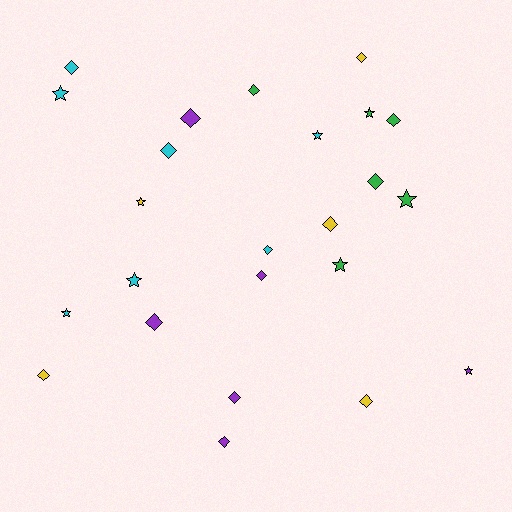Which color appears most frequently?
Cyan, with 7 objects.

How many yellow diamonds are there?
There are 4 yellow diamonds.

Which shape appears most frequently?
Diamond, with 15 objects.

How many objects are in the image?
There are 24 objects.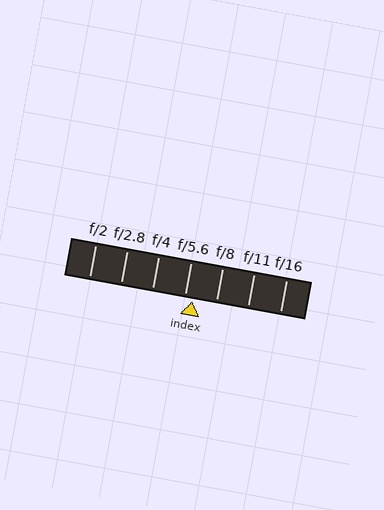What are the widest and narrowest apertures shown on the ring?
The widest aperture shown is f/2 and the narrowest is f/16.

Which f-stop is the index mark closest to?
The index mark is closest to f/5.6.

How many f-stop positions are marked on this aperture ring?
There are 7 f-stop positions marked.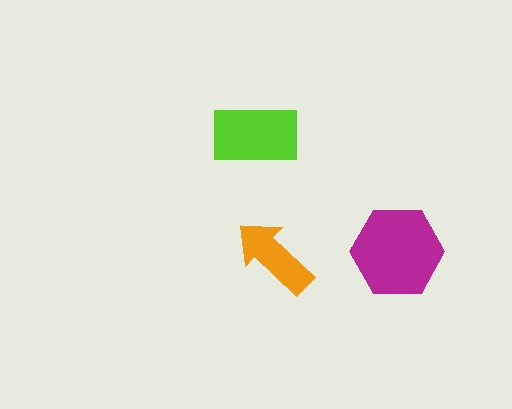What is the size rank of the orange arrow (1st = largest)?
3rd.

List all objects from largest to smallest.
The magenta hexagon, the lime rectangle, the orange arrow.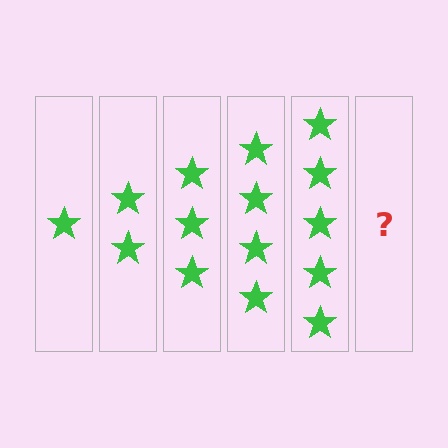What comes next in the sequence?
The next element should be 6 stars.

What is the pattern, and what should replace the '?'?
The pattern is that each step adds one more star. The '?' should be 6 stars.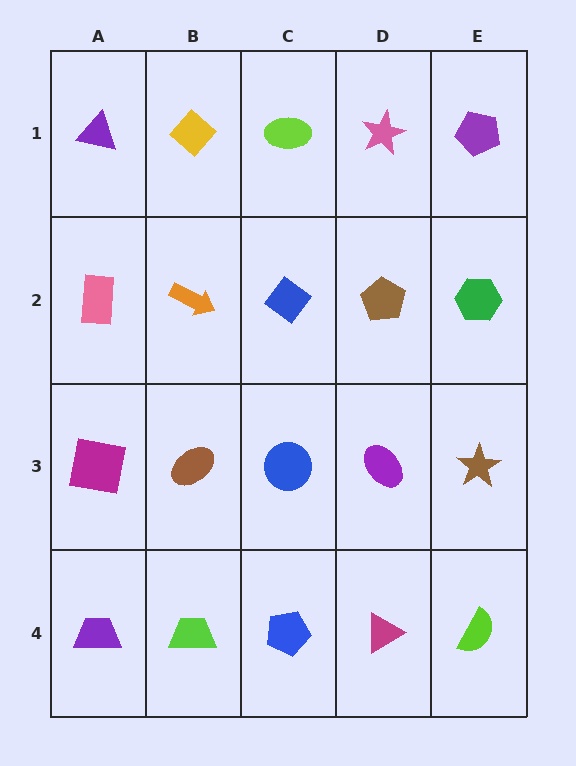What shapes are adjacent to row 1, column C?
A blue diamond (row 2, column C), a yellow diamond (row 1, column B), a pink star (row 1, column D).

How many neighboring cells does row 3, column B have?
4.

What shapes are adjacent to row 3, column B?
An orange arrow (row 2, column B), a lime trapezoid (row 4, column B), a magenta square (row 3, column A), a blue circle (row 3, column C).